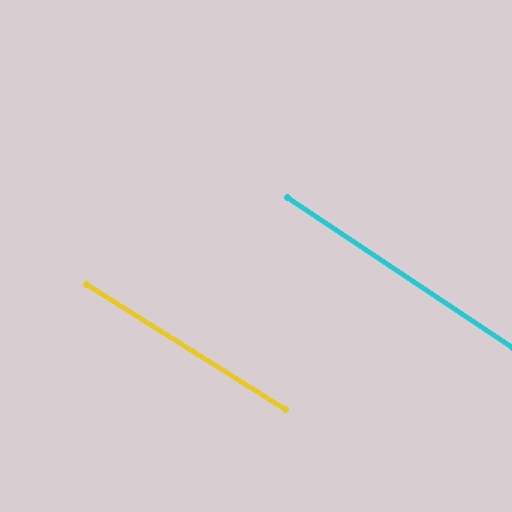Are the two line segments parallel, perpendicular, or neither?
Parallel — their directions differ by only 1.7°.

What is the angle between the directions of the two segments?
Approximately 2 degrees.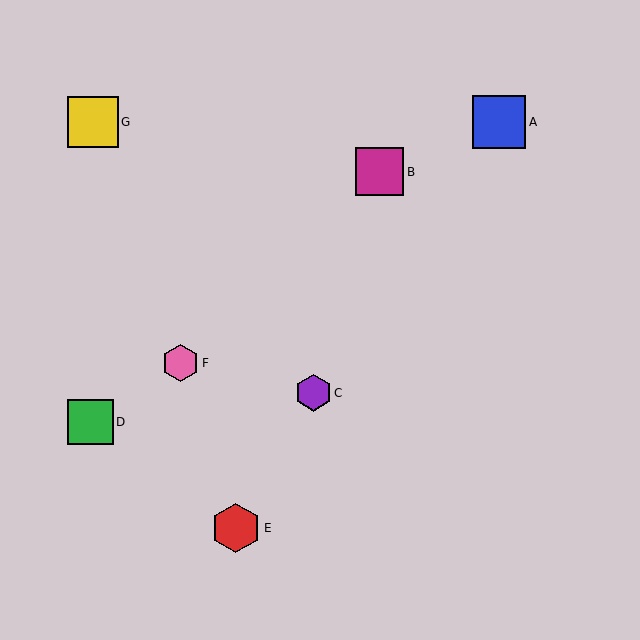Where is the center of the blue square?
The center of the blue square is at (499, 122).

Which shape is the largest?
The blue square (labeled A) is the largest.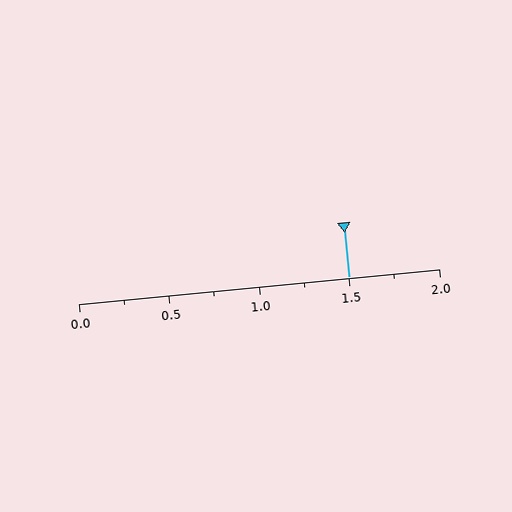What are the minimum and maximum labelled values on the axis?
The axis runs from 0.0 to 2.0.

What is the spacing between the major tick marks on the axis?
The major ticks are spaced 0.5 apart.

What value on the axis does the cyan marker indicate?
The marker indicates approximately 1.5.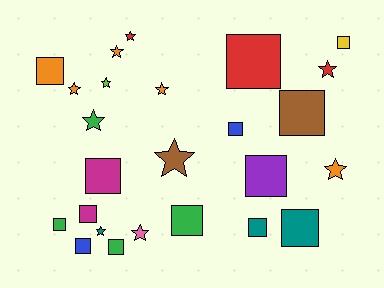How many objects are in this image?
There are 25 objects.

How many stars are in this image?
There are 11 stars.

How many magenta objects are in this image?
There are 2 magenta objects.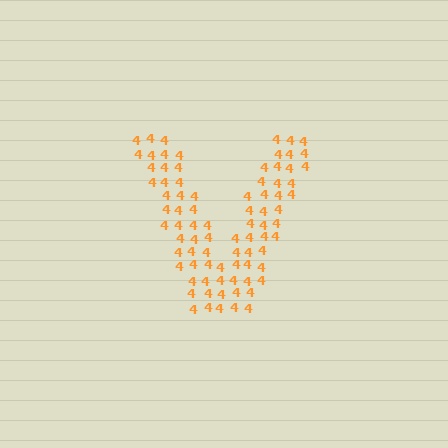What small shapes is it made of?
It is made of small digit 4's.